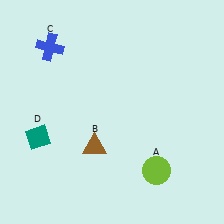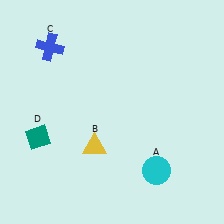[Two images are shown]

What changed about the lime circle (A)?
In Image 1, A is lime. In Image 2, it changed to cyan.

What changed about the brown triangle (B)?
In Image 1, B is brown. In Image 2, it changed to yellow.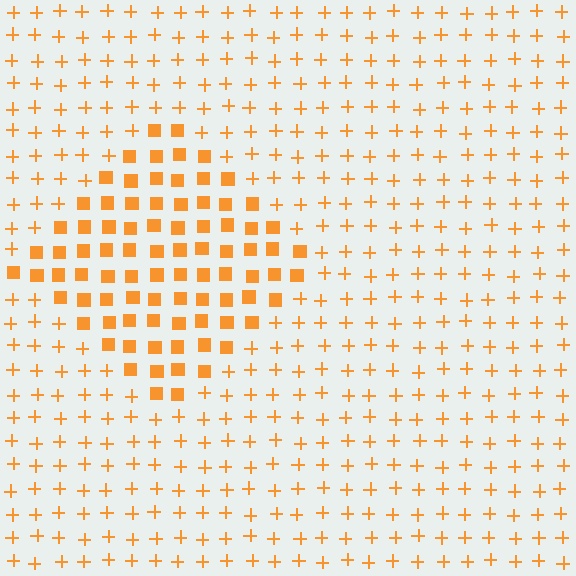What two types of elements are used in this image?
The image uses squares inside the diamond region and plus signs outside it.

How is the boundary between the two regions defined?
The boundary is defined by a change in element shape: squares inside vs. plus signs outside. All elements share the same color and spacing.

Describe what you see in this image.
The image is filled with small orange elements arranged in a uniform grid. A diamond-shaped region contains squares, while the surrounding area contains plus signs. The boundary is defined purely by the change in element shape.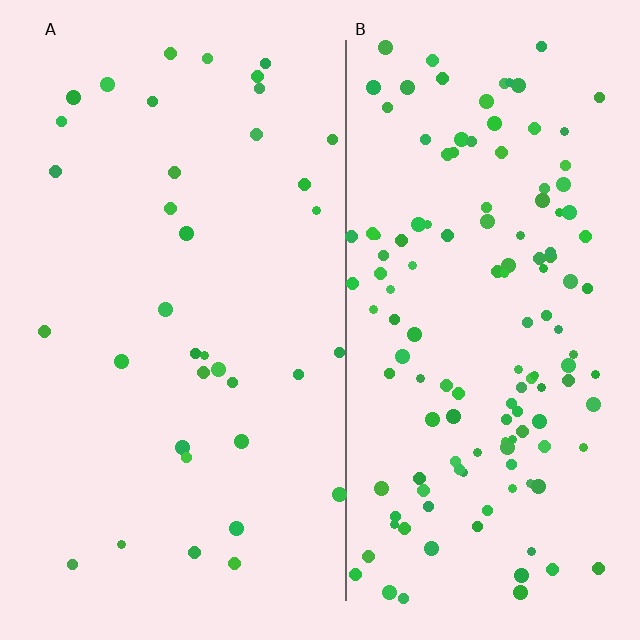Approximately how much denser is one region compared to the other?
Approximately 3.8× — region B over region A.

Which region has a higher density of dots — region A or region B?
B (the right).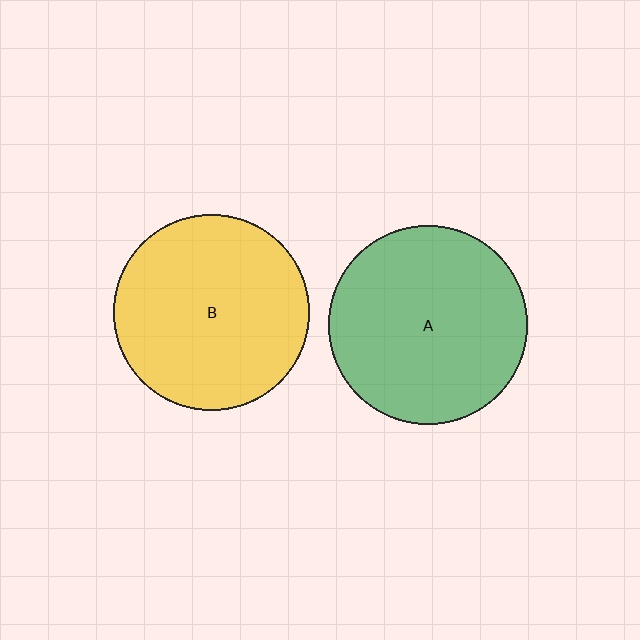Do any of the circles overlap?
No, none of the circles overlap.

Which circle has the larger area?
Circle A (green).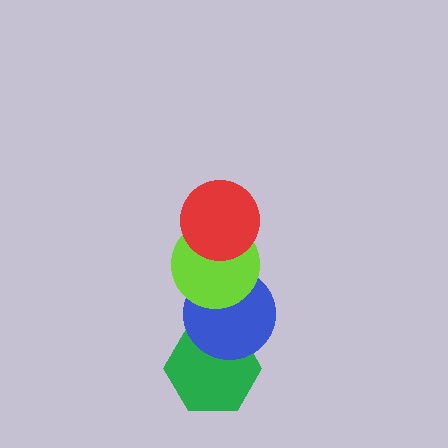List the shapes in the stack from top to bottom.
From top to bottom: the red circle, the lime circle, the blue circle, the green hexagon.